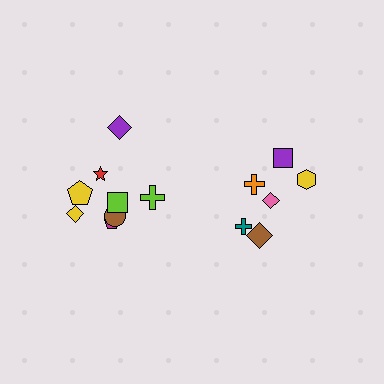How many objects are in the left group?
There are 8 objects.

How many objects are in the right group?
There are 6 objects.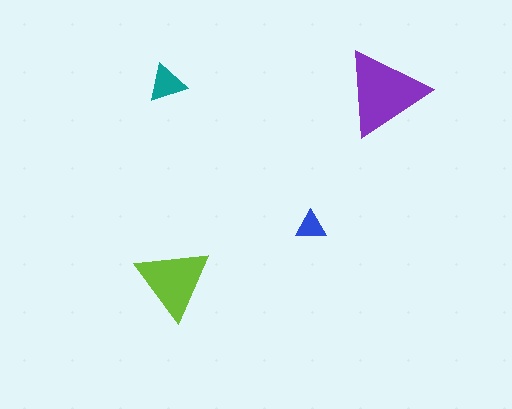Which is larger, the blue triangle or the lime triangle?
The lime one.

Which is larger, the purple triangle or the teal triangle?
The purple one.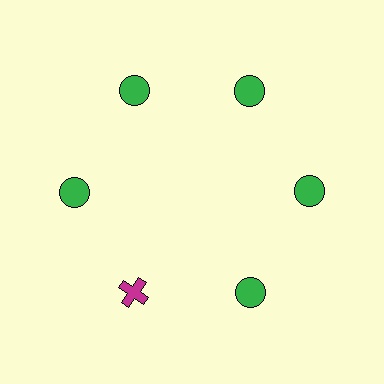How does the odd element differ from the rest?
It differs in both color (magenta instead of green) and shape (cross instead of circle).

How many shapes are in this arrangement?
There are 6 shapes arranged in a ring pattern.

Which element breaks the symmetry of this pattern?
The magenta cross at roughly the 7 o'clock position breaks the symmetry. All other shapes are green circles.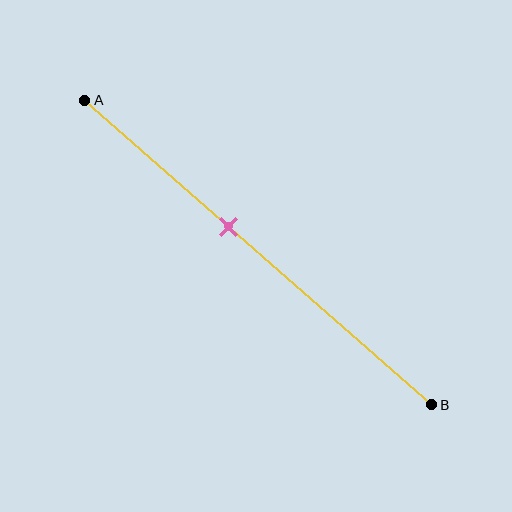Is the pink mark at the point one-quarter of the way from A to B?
No, the mark is at about 40% from A, not at the 25% one-quarter point.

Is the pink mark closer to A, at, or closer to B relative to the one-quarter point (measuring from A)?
The pink mark is closer to point B than the one-quarter point of segment AB.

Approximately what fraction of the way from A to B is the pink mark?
The pink mark is approximately 40% of the way from A to B.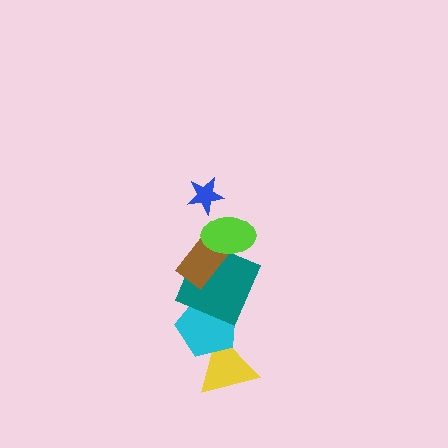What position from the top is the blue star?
The blue star is 1st from the top.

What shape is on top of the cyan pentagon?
The teal square is on top of the cyan pentagon.